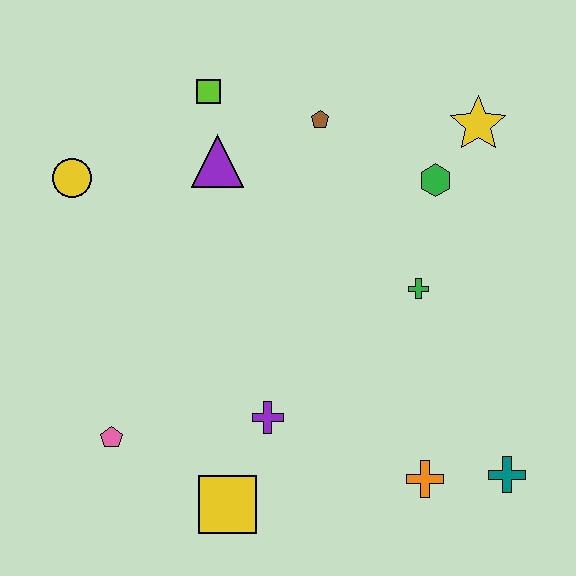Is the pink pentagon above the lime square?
No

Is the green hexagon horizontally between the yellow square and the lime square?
No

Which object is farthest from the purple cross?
The yellow star is farthest from the purple cross.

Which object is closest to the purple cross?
The yellow square is closest to the purple cross.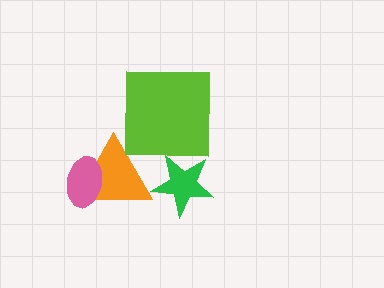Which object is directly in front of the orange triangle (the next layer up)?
The pink ellipse is directly in front of the orange triangle.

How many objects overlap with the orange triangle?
2 objects overlap with the orange triangle.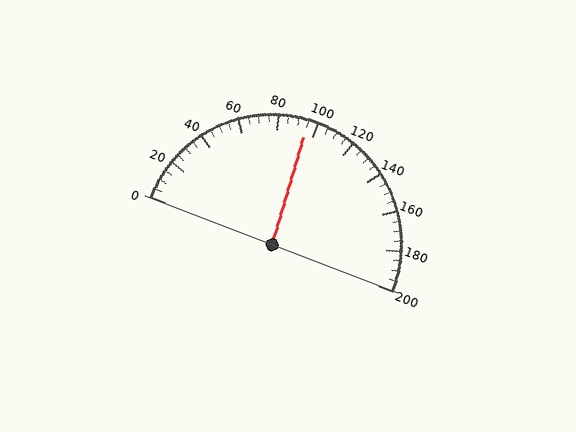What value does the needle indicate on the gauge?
The needle indicates approximately 95.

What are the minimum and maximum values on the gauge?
The gauge ranges from 0 to 200.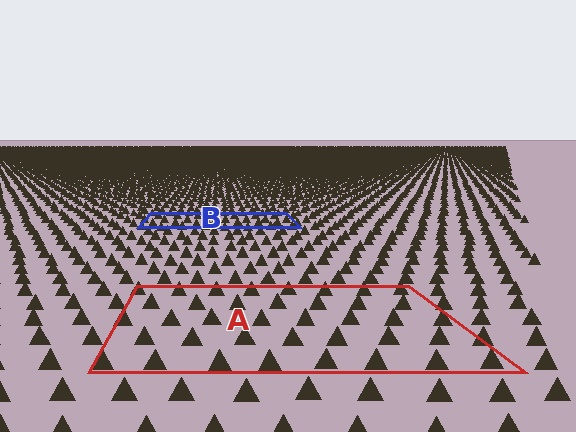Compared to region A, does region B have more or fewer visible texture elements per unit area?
Region B has more texture elements per unit area — they are packed more densely because it is farther away.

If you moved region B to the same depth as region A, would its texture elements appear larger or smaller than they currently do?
They would appear larger. At a closer depth, the same texture elements are projected at a bigger on-screen size.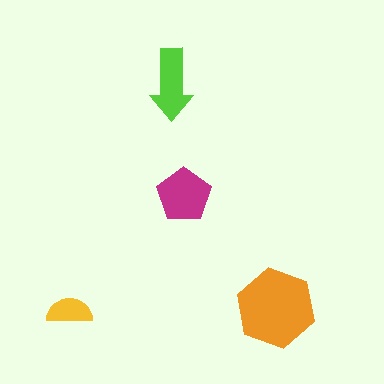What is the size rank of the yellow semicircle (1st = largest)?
4th.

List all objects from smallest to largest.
The yellow semicircle, the lime arrow, the magenta pentagon, the orange hexagon.